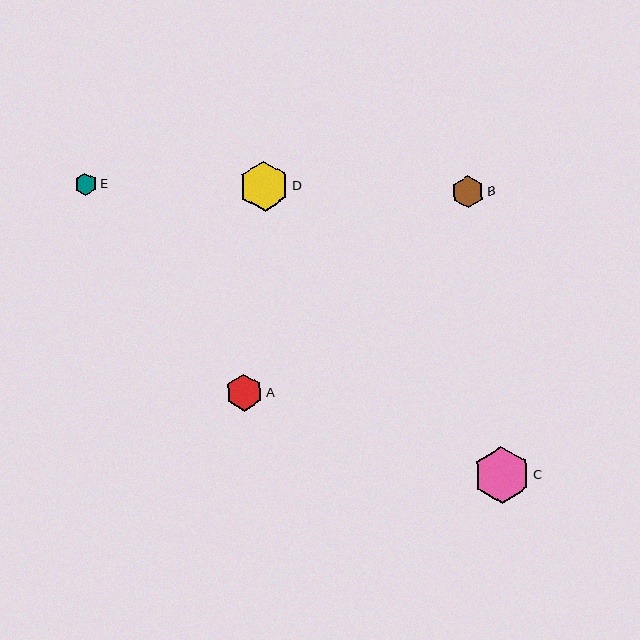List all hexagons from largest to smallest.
From largest to smallest: C, D, A, B, E.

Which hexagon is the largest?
Hexagon C is the largest with a size of approximately 57 pixels.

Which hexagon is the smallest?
Hexagon E is the smallest with a size of approximately 23 pixels.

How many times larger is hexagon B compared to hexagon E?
Hexagon B is approximately 1.4 times the size of hexagon E.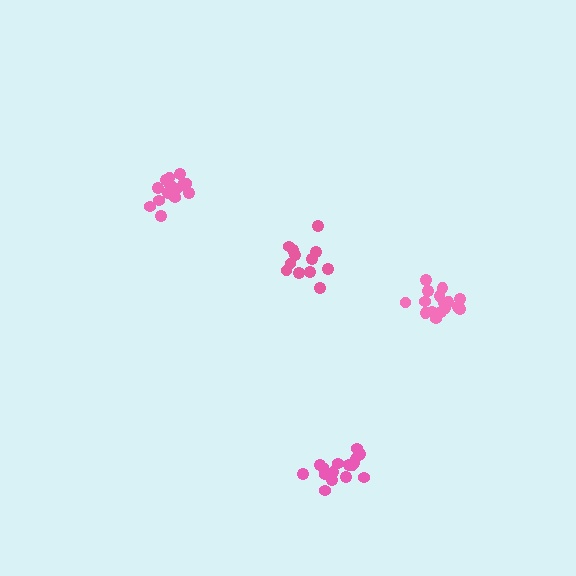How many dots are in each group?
Group 1: 15 dots, Group 2: 16 dots, Group 3: 13 dots, Group 4: 16 dots (60 total).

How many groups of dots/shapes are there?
There are 4 groups.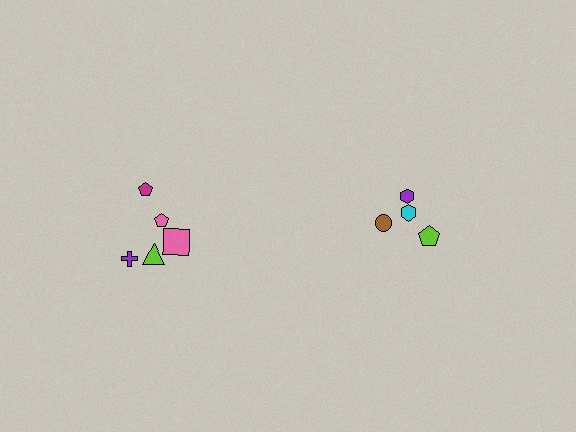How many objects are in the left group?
There are 6 objects.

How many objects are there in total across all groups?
There are 10 objects.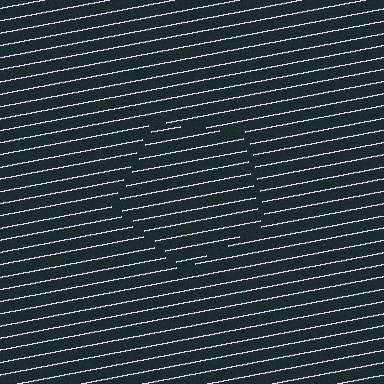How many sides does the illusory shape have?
5 sides — the line-ends trace a pentagon.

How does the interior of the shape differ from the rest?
The interior of the shape contains the same grating, shifted by half a period — the contour is defined by the phase discontinuity where line-ends from the inner and outer gratings abut.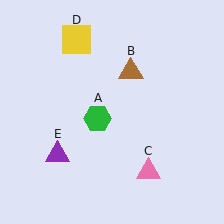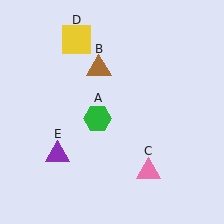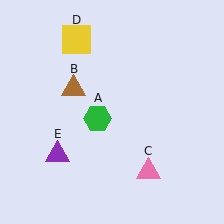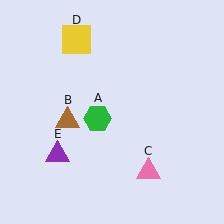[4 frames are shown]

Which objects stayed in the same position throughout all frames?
Green hexagon (object A) and pink triangle (object C) and yellow square (object D) and purple triangle (object E) remained stationary.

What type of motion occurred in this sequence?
The brown triangle (object B) rotated counterclockwise around the center of the scene.